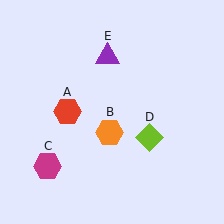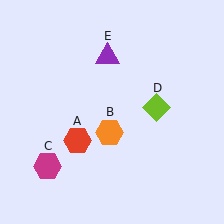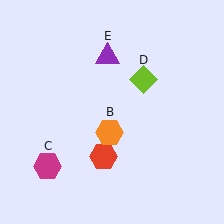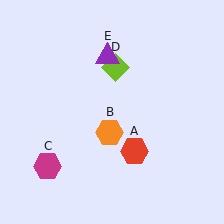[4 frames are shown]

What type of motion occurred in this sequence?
The red hexagon (object A), lime diamond (object D) rotated counterclockwise around the center of the scene.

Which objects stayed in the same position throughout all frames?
Orange hexagon (object B) and magenta hexagon (object C) and purple triangle (object E) remained stationary.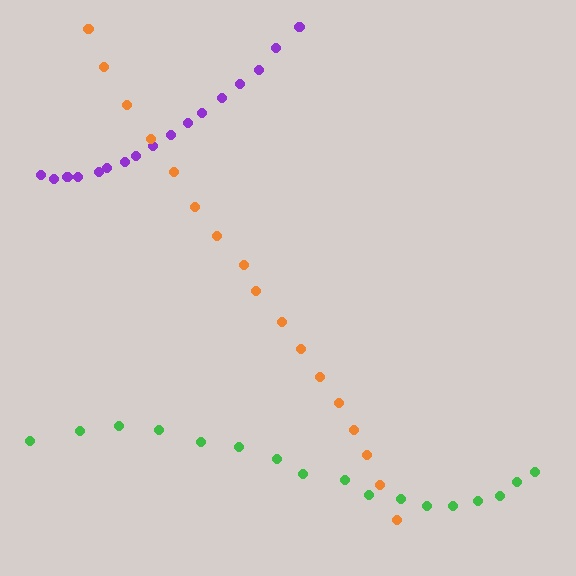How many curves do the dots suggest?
There are 3 distinct paths.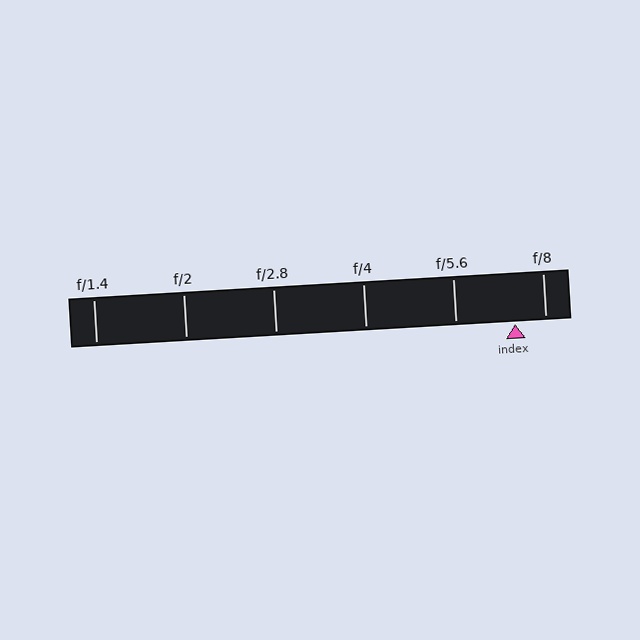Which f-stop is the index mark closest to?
The index mark is closest to f/8.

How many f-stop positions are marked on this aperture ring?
There are 6 f-stop positions marked.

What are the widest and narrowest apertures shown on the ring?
The widest aperture shown is f/1.4 and the narrowest is f/8.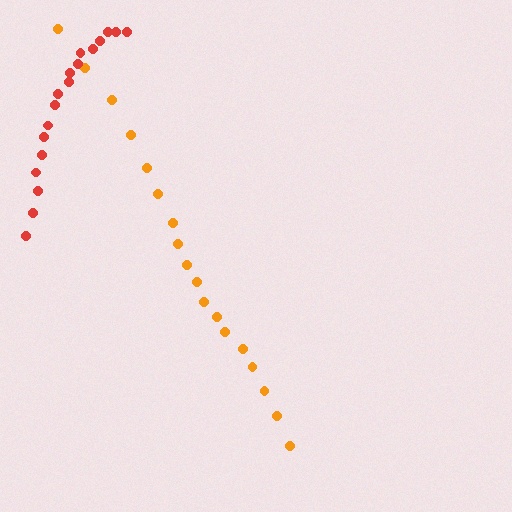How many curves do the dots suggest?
There are 2 distinct paths.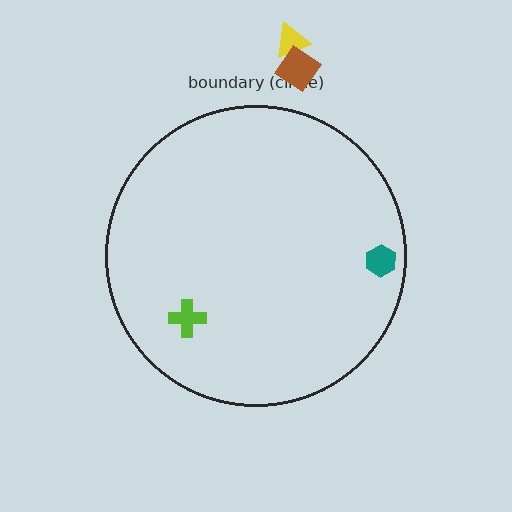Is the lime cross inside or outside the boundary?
Inside.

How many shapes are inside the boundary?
2 inside, 2 outside.